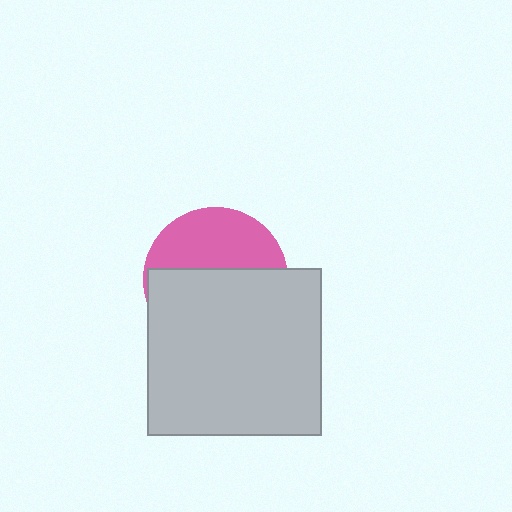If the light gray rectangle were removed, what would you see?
You would see the complete pink circle.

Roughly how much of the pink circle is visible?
A small part of it is visible (roughly 40%).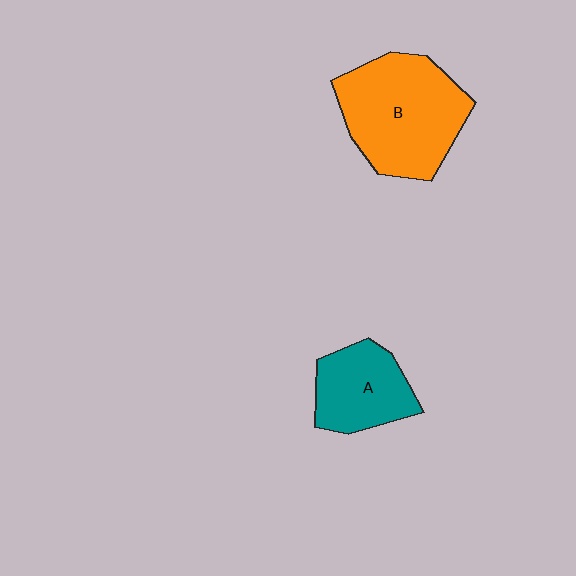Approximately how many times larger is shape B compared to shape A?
Approximately 1.7 times.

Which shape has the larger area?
Shape B (orange).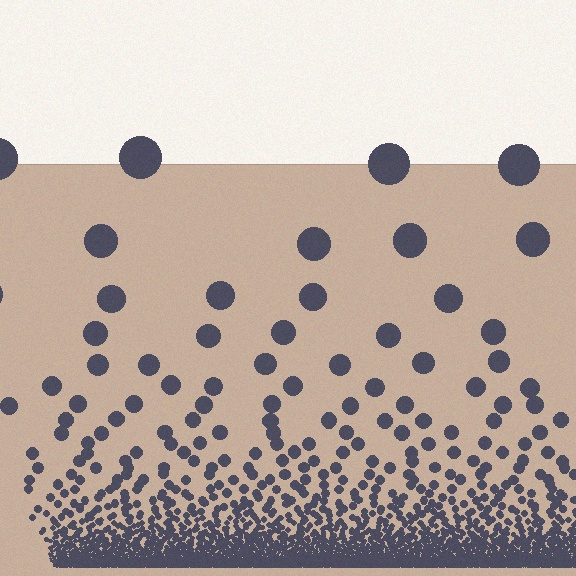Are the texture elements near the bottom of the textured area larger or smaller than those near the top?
Smaller. The gradient is inverted — elements near the bottom are smaller and denser.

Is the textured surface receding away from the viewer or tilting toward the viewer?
The surface appears to tilt toward the viewer. Texture elements get larger and sparser toward the top.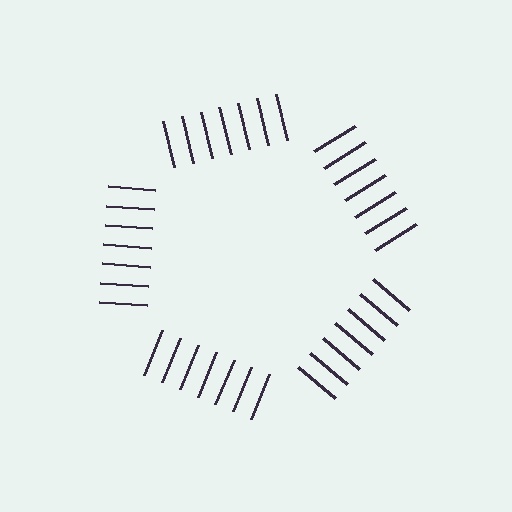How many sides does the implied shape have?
5 sides — the line-ends trace a pentagon.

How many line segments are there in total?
35 — 7 along each of the 5 edges.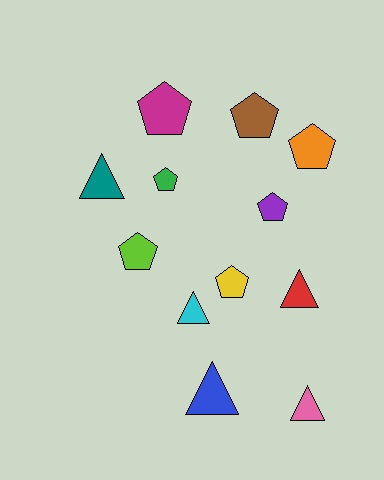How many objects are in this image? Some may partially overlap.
There are 12 objects.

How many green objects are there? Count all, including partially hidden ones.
There is 1 green object.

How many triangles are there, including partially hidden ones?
There are 5 triangles.